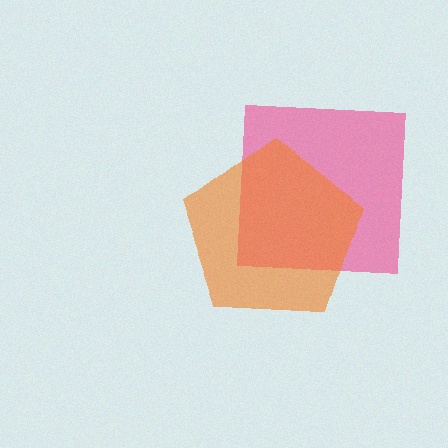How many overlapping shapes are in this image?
There are 2 overlapping shapes in the image.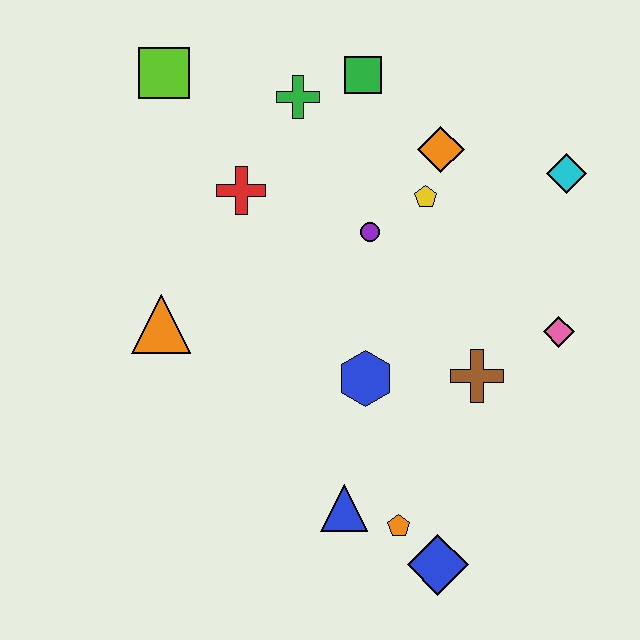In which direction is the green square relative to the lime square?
The green square is to the right of the lime square.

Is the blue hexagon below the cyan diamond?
Yes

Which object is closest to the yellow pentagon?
The orange diamond is closest to the yellow pentagon.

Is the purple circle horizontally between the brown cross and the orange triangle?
Yes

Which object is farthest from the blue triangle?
The lime square is farthest from the blue triangle.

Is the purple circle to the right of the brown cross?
No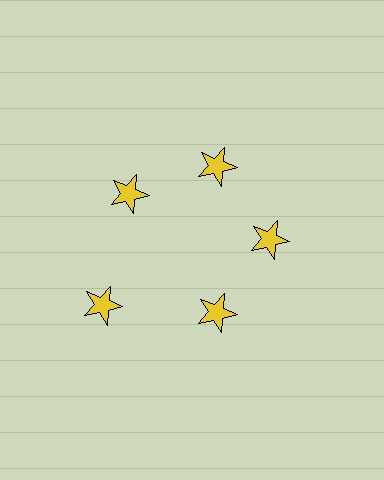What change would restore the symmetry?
The symmetry would be restored by moving it inward, back onto the ring so that all 5 stars sit at equal angles and equal distance from the center.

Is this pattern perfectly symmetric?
No. The 5 yellow stars are arranged in a ring, but one element near the 8 o'clock position is pushed outward from the center, breaking the 5-fold rotational symmetry.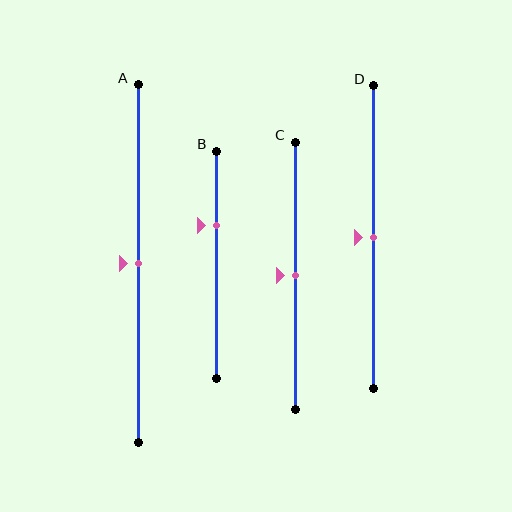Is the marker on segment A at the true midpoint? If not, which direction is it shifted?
Yes, the marker on segment A is at the true midpoint.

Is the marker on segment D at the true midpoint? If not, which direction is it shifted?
Yes, the marker on segment D is at the true midpoint.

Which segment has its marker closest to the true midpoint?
Segment A has its marker closest to the true midpoint.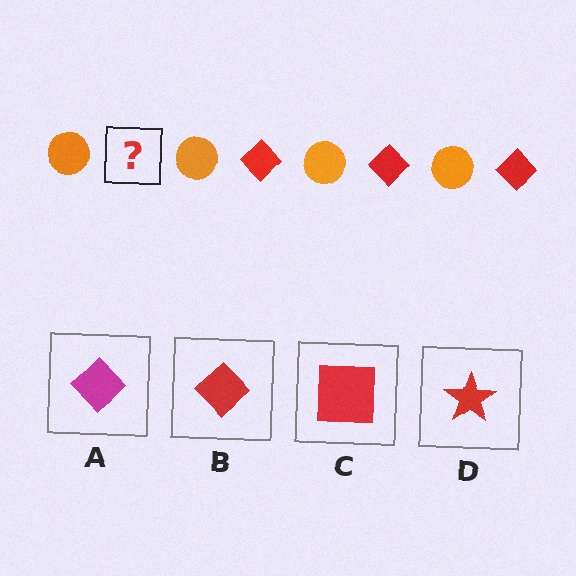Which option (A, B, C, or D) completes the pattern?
B.